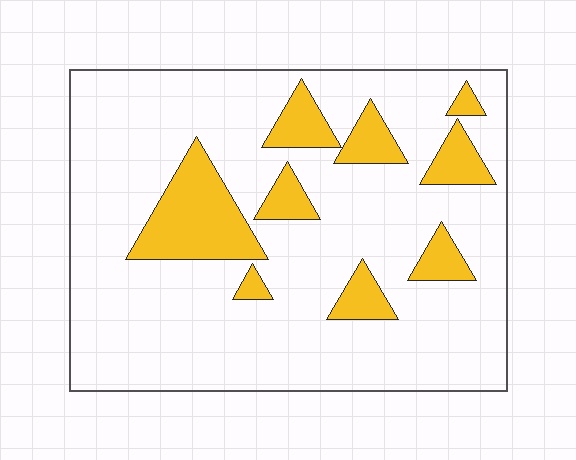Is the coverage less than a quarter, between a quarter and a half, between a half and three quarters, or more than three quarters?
Less than a quarter.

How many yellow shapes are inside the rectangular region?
9.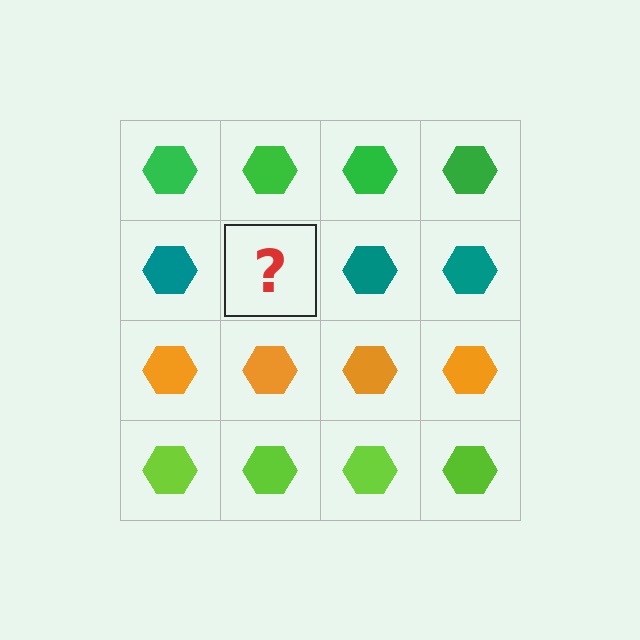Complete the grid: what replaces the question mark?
The question mark should be replaced with a teal hexagon.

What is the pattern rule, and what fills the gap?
The rule is that each row has a consistent color. The gap should be filled with a teal hexagon.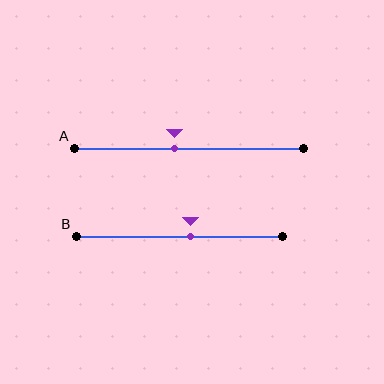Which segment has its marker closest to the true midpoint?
Segment B has its marker closest to the true midpoint.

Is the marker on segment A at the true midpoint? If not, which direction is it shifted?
No, the marker on segment A is shifted to the left by about 6% of the segment length.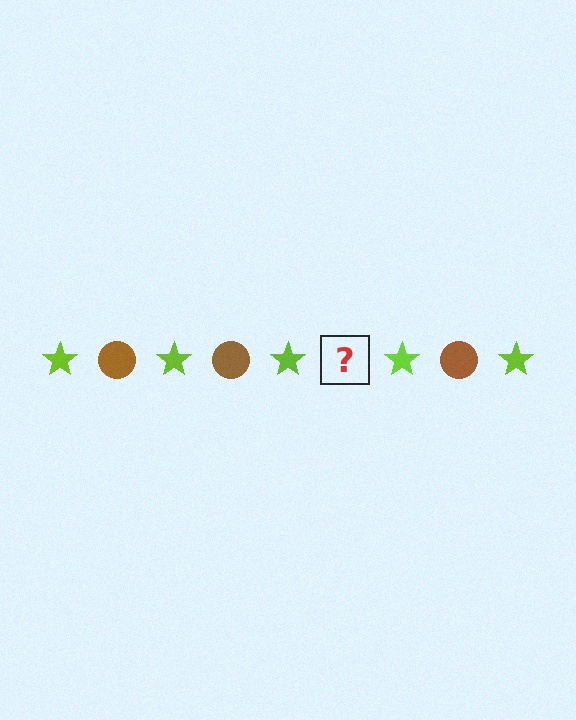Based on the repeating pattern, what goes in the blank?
The blank should be a brown circle.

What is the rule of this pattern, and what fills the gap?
The rule is that the pattern alternates between lime star and brown circle. The gap should be filled with a brown circle.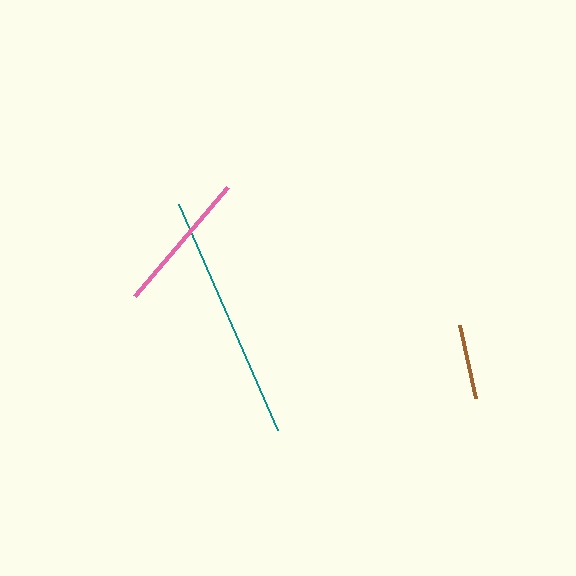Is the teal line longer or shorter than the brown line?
The teal line is longer than the brown line.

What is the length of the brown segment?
The brown segment is approximately 74 pixels long.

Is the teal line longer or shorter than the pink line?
The teal line is longer than the pink line.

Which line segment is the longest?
The teal line is the longest at approximately 247 pixels.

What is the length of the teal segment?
The teal segment is approximately 247 pixels long.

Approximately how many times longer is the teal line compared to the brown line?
The teal line is approximately 3.3 times the length of the brown line.